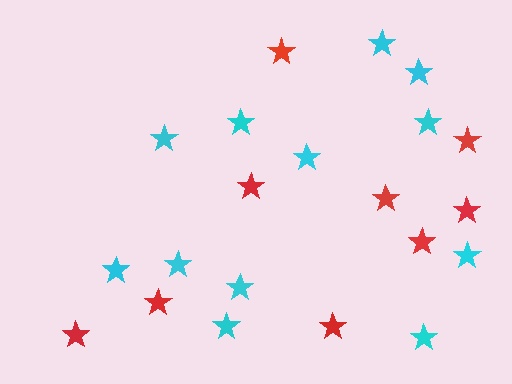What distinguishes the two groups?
There are 2 groups: one group of red stars (9) and one group of cyan stars (12).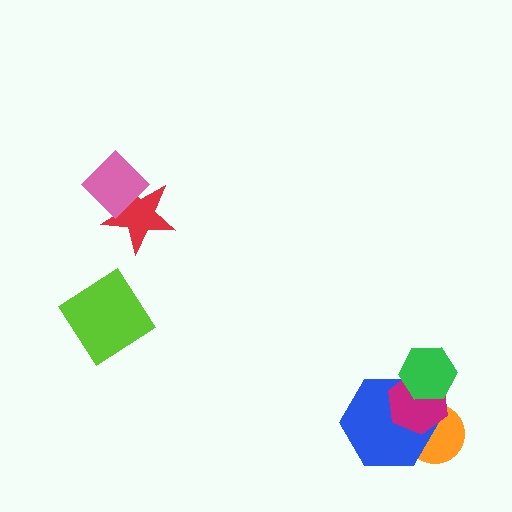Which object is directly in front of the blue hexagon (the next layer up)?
The magenta hexagon is directly in front of the blue hexagon.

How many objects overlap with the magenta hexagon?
3 objects overlap with the magenta hexagon.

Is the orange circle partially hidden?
Yes, it is partially covered by another shape.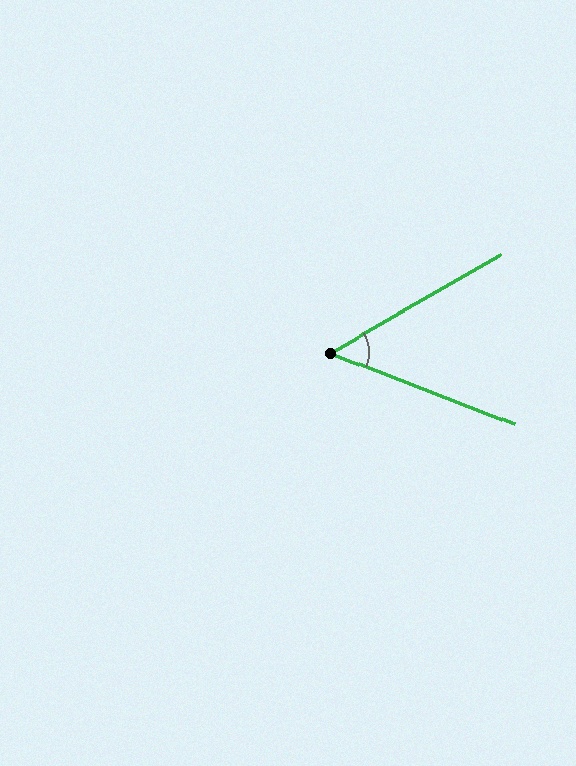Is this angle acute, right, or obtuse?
It is acute.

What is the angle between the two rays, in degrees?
Approximately 51 degrees.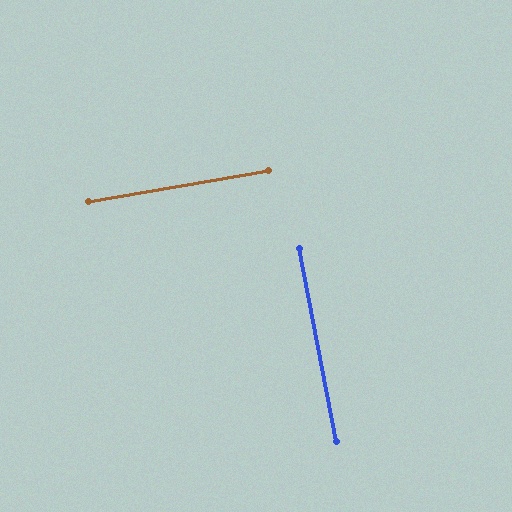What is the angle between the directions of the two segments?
Approximately 89 degrees.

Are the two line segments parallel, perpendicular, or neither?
Perpendicular — they meet at approximately 89°.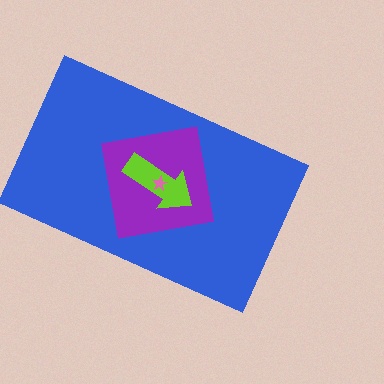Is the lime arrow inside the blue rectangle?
Yes.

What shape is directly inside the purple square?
The lime arrow.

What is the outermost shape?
The blue rectangle.